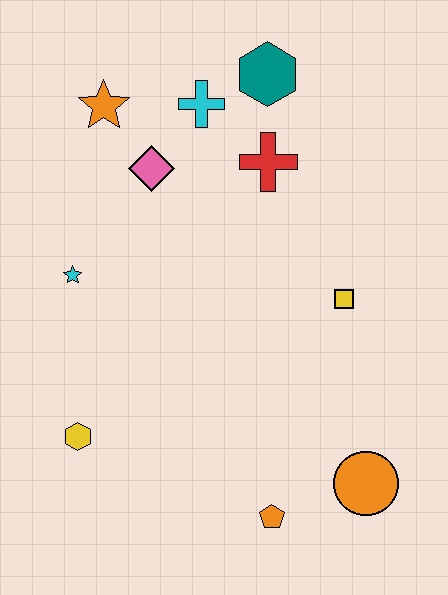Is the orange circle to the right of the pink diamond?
Yes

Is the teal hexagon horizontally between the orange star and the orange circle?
Yes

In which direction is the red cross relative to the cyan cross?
The red cross is to the right of the cyan cross.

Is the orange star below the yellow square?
No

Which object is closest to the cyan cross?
The teal hexagon is closest to the cyan cross.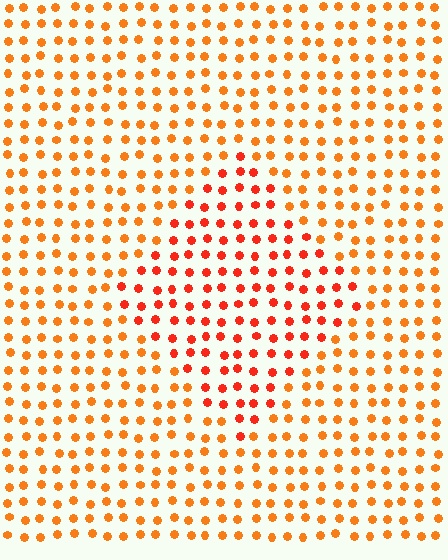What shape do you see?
I see a diamond.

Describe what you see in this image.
The image is filled with small orange elements in a uniform arrangement. A diamond-shaped region is visible where the elements are tinted to a slightly different hue, forming a subtle color boundary.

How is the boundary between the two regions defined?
The boundary is defined purely by a slight shift in hue (about 23 degrees). Spacing, size, and orientation are identical on both sides.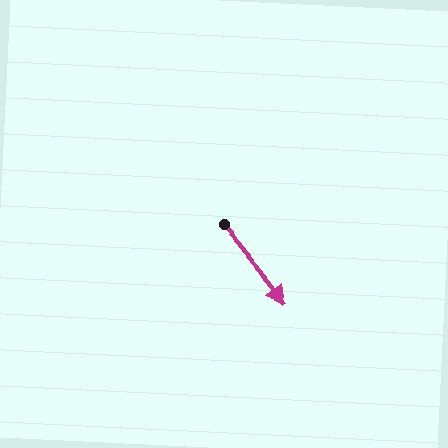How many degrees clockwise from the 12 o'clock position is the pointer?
Approximately 140 degrees.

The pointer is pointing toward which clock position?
Roughly 5 o'clock.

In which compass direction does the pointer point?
Southeast.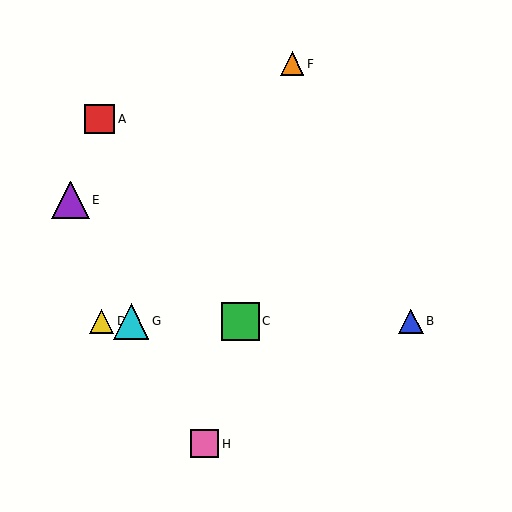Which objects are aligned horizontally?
Objects B, C, D, G are aligned horizontally.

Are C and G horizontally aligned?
Yes, both are at y≈321.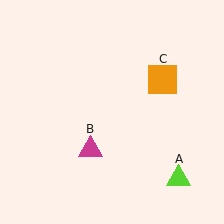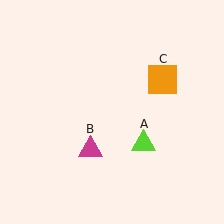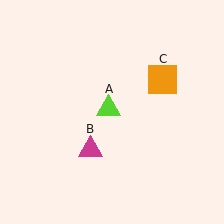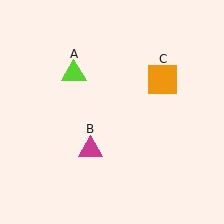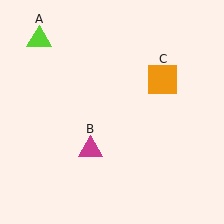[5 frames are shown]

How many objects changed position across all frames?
1 object changed position: lime triangle (object A).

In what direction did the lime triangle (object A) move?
The lime triangle (object A) moved up and to the left.